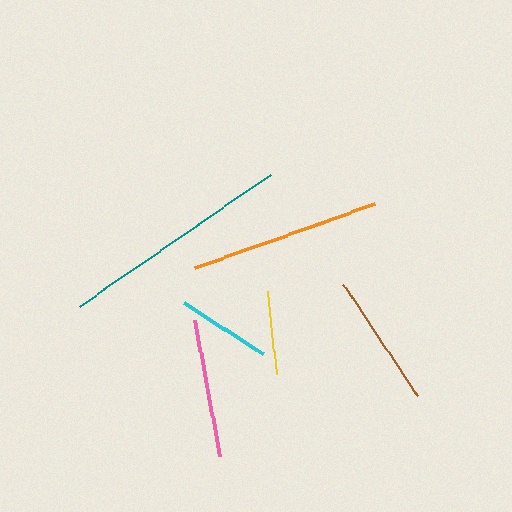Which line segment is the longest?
The teal line is the longest at approximately 233 pixels.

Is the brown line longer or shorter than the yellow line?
The brown line is longer than the yellow line.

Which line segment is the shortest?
The yellow line is the shortest at approximately 83 pixels.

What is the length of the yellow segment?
The yellow segment is approximately 83 pixels long.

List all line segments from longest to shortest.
From longest to shortest: teal, orange, pink, brown, cyan, yellow.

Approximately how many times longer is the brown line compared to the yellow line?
The brown line is approximately 1.6 times the length of the yellow line.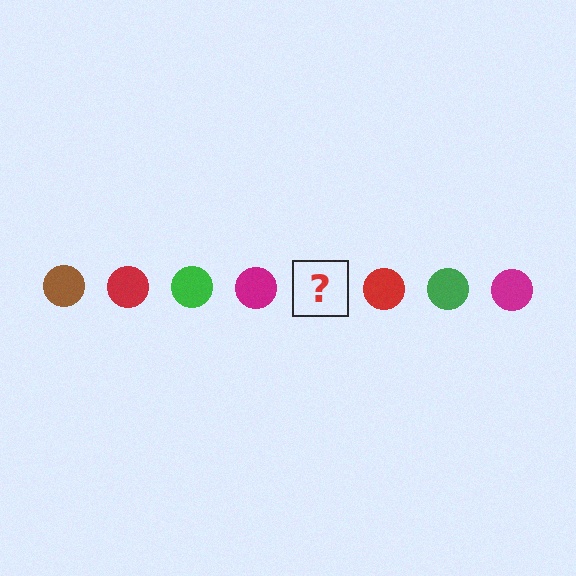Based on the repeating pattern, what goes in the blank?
The blank should be a brown circle.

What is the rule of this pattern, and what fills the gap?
The rule is that the pattern cycles through brown, red, green, magenta circles. The gap should be filled with a brown circle.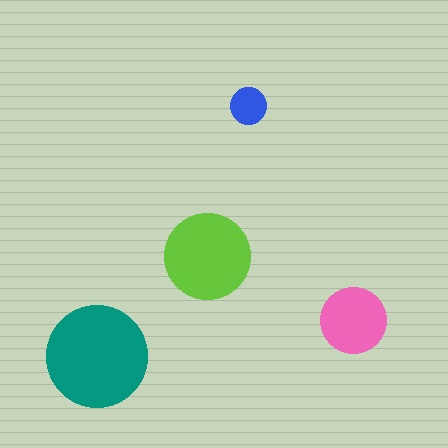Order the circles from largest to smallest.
the teal one, the lime one, the pink one, the blue one.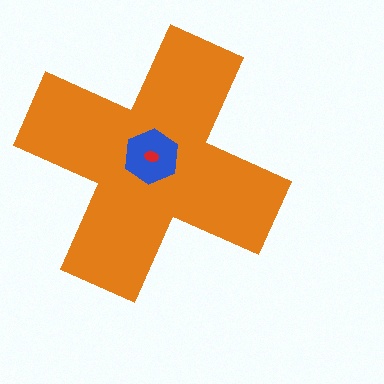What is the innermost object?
The red ellipse.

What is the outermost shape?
The orange cross.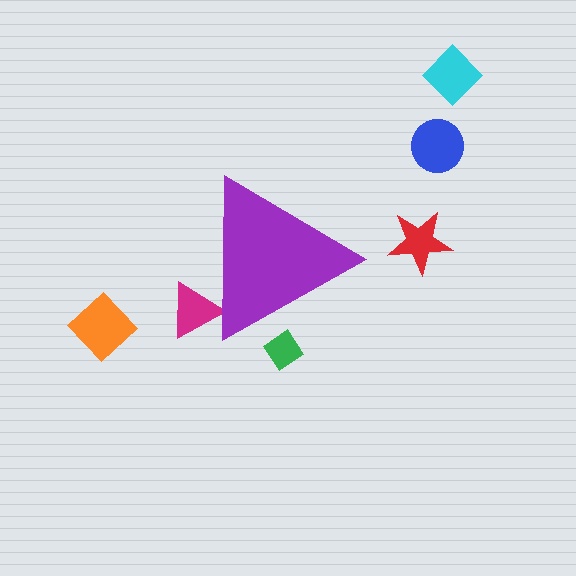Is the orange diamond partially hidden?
No, the orange diamond is fully visible.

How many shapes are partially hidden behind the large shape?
2 shapes are partially hidden.